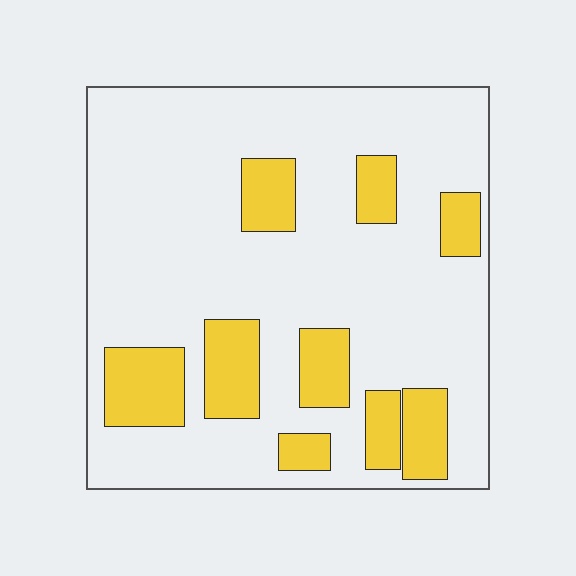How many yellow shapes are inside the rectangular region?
9.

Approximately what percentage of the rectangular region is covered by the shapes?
Approximately 20%.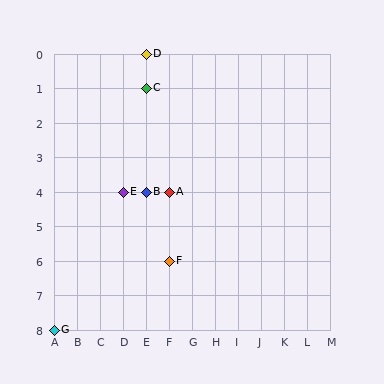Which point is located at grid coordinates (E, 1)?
Point C is at (E, 1).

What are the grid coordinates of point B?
Point B is at grid coordinates (E, 4).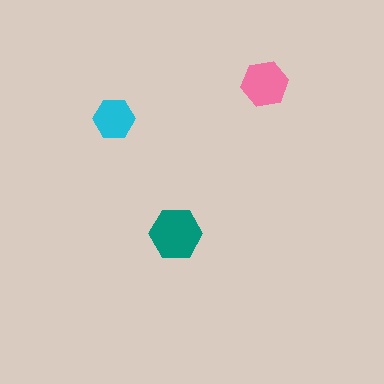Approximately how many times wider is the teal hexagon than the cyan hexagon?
About 1.5 times wider.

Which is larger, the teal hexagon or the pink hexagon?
The teal one.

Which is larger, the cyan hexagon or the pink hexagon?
The pink one.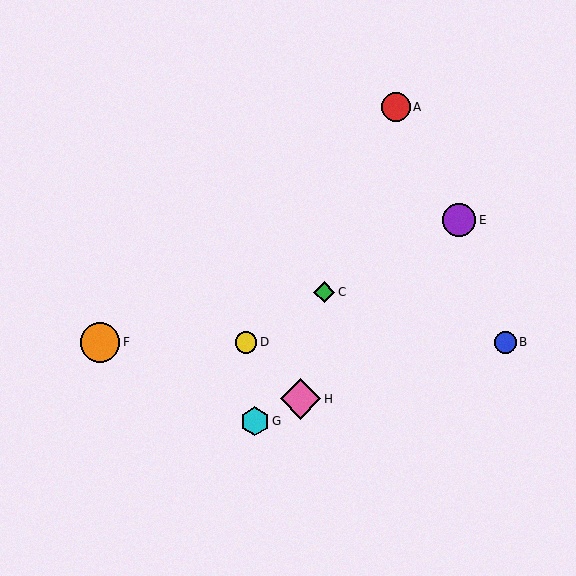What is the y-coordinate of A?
Object A is at y≈107.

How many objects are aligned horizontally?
3 objects (B, D, F) are aligned horizontally.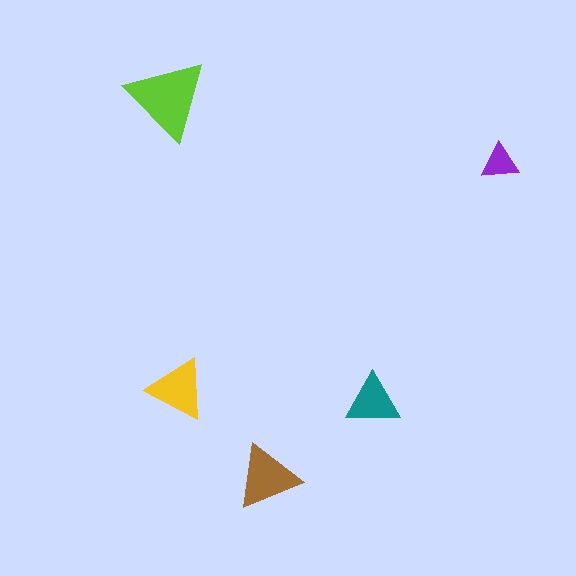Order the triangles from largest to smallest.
the lime one, the brown one, the yellow one, the teal one, the purple one.